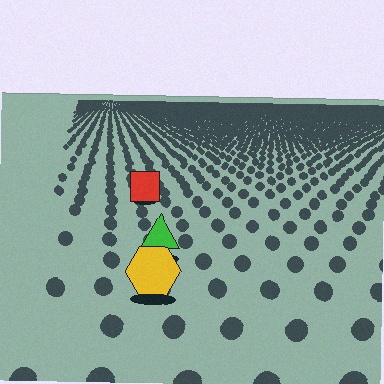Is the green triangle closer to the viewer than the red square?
Yes. The green triangle is closer — you can tell from the texture gradient: the ground texture is coarser near it.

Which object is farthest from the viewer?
The red square is farthest from the viewer. It appears smaller and the ground texture around it is denser.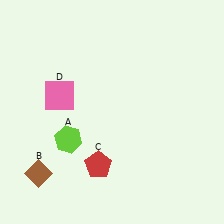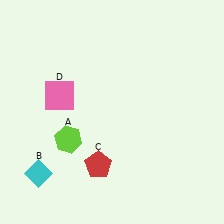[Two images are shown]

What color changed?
The diamond (B) changed from brown in Image 1 to cyan in Image 2.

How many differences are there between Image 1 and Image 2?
There is 1 difference between the two images.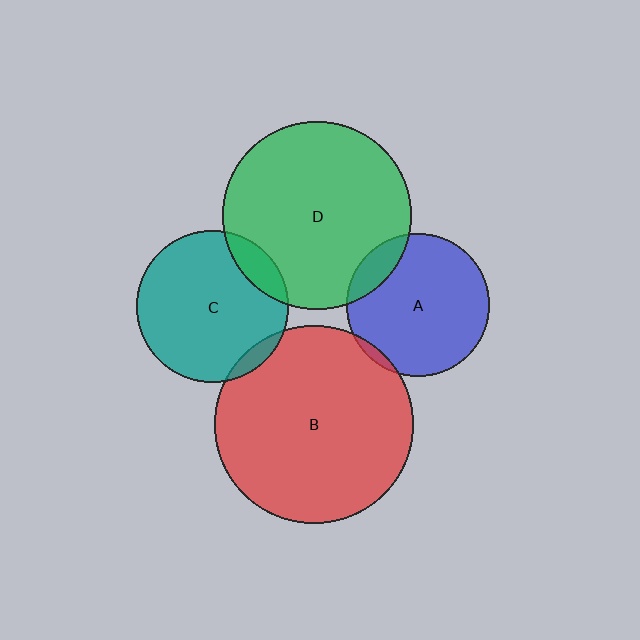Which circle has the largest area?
Circle B (red).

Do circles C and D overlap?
Yes.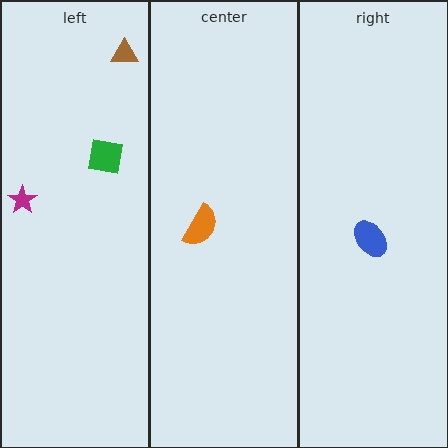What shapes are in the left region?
The brown triangle, the magenta star, the green square.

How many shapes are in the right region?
1.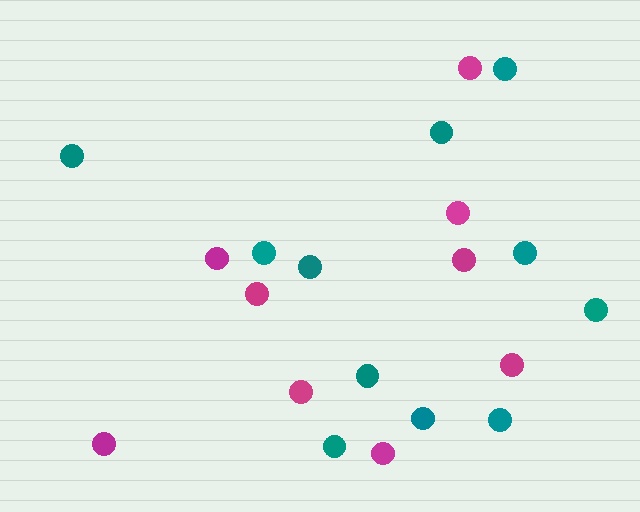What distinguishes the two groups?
There are 2 groups: one group of magenta circles (9) and one group of teal circles (11).